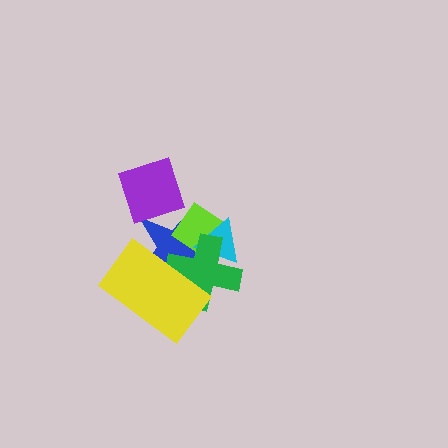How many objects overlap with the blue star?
5 objects overlap with the blue star.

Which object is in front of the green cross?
The yellow rectangle is in front of the green cross.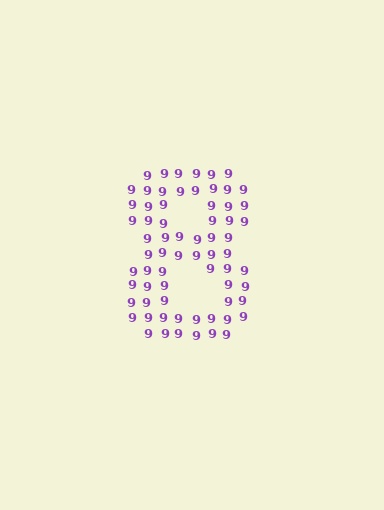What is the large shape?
The large shape is the digit 8.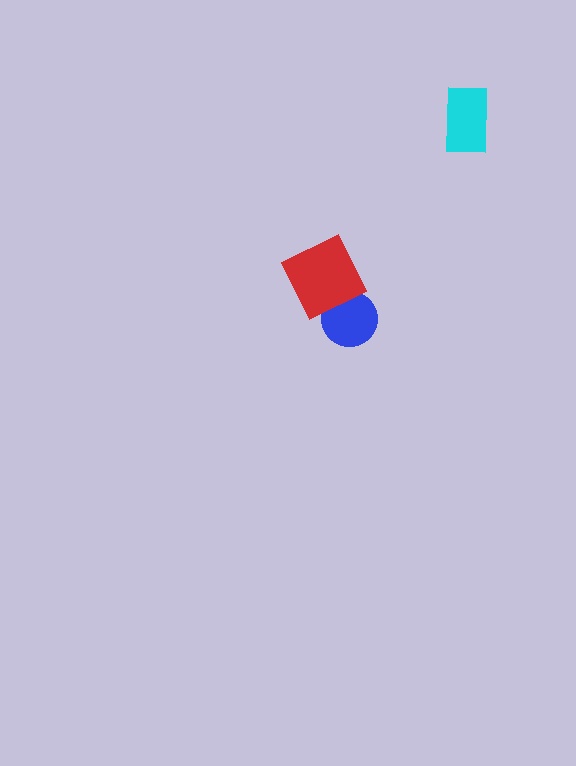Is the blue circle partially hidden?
Yes, it is partially covered by another shape.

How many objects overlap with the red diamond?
1 object overlaps with the red diamond.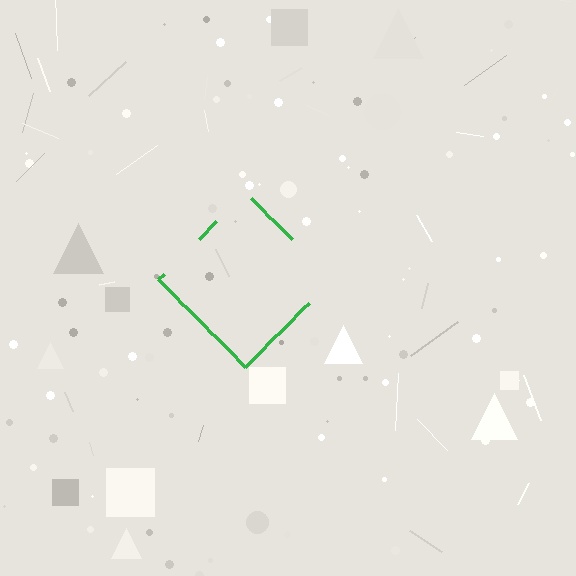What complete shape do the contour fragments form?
The contour fragments form a diamond.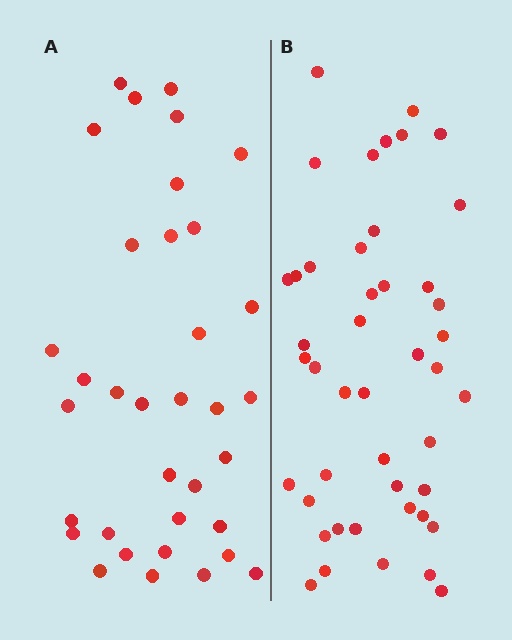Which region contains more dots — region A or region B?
Region B (the right region) has more dots.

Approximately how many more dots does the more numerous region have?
Region B has roughly 10 or so more dots than region A.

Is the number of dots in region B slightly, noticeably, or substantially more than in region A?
Region B has noticeably more, but not dramatically so. The ratio is roughly 1.3 to 1.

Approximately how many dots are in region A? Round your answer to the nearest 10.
About 40 dots. (The exact count is 35, which rounds to 40.)